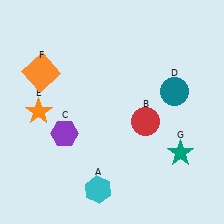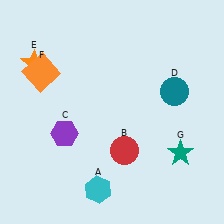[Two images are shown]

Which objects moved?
The objects that moved are: the red circle (B), the orange star (E).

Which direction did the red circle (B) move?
The red circle (B) moved down.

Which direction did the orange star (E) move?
The orange star (E) moved up.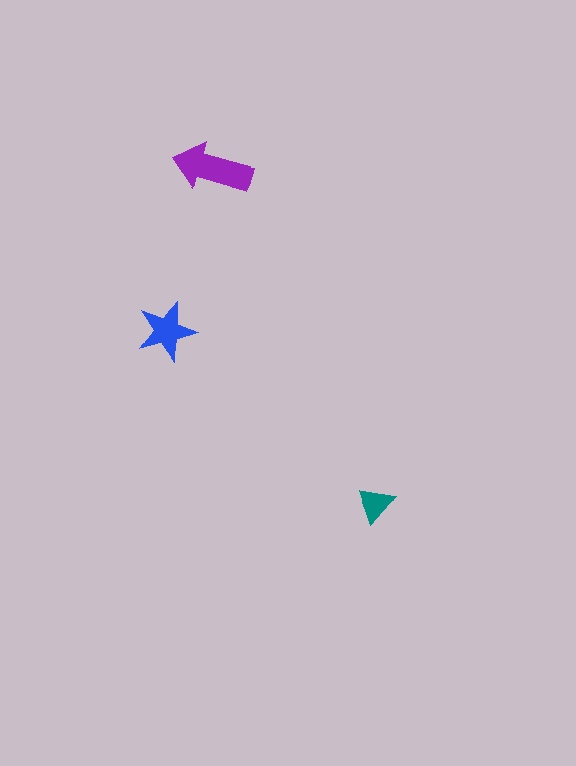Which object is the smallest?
The teal triangle.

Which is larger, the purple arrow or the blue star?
The purple arrow.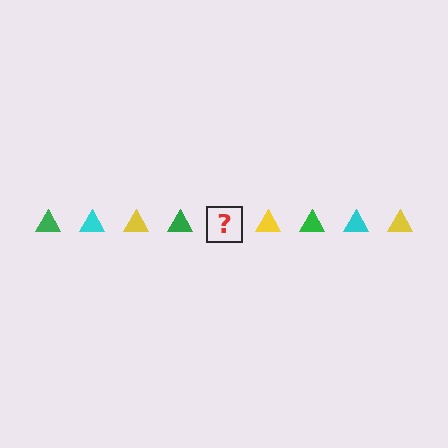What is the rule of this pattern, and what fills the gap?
The rule is that the pattern cycles through green, cyan, yellow triangles. The gap should be filled with a cyan triangle.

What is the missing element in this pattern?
The missing element is a cyan triangle.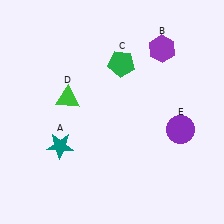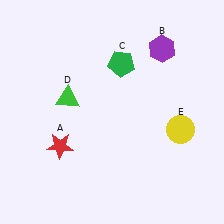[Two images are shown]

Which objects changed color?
A changed from teal to red. E changed from purple to yellow.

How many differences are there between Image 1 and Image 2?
There are 2 differences between the two images.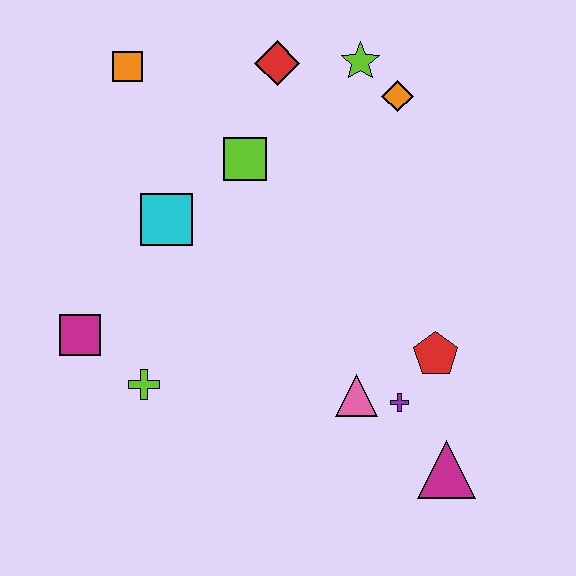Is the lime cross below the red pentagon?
Yes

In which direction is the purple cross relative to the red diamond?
The purple cross is below the red diamond.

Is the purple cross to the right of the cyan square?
Yes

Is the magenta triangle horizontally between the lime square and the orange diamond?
No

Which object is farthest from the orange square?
The magenta triangle is farthest from the orange square.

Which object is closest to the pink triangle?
The purple cross is closest to the pink triangle.